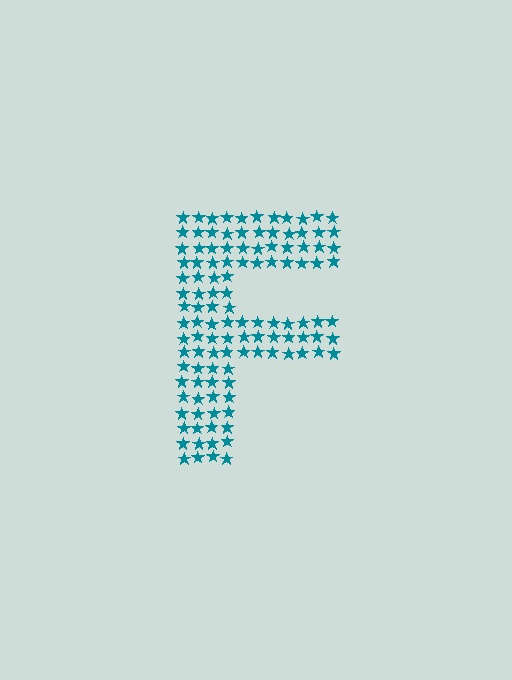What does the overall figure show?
The overall figure shows the letter F.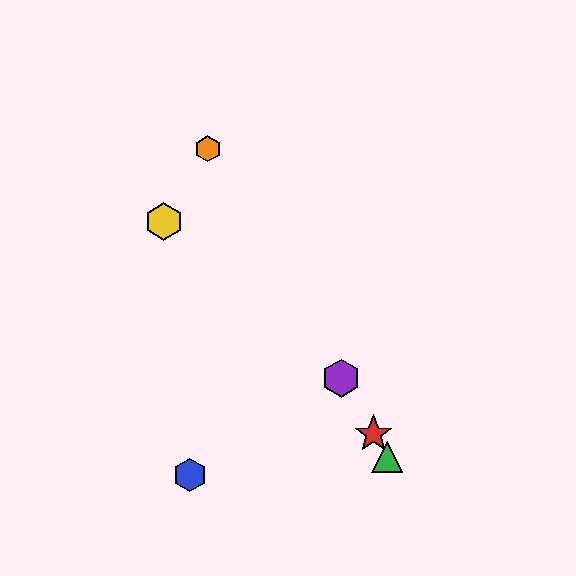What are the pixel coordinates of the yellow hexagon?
The yellow hexagon is at (164, 222).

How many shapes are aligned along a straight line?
4 shapes (the red star, the green triangle, the purple hexagon, the orange hexagon) are aligned along a straight line.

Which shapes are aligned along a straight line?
The red star, the green triangle, the purple hexagon, the orange hexagon are aligned along a straight line.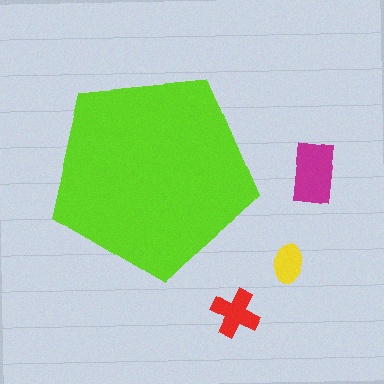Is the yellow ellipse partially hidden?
No, the yellow ellipse is fully visible.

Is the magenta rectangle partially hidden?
No, the magenta rectangle is fully visible.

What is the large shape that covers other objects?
A lime pentagon.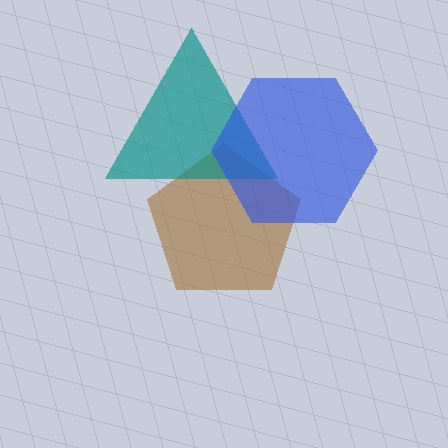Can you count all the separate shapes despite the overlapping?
Yes, there are 3 separate shapes.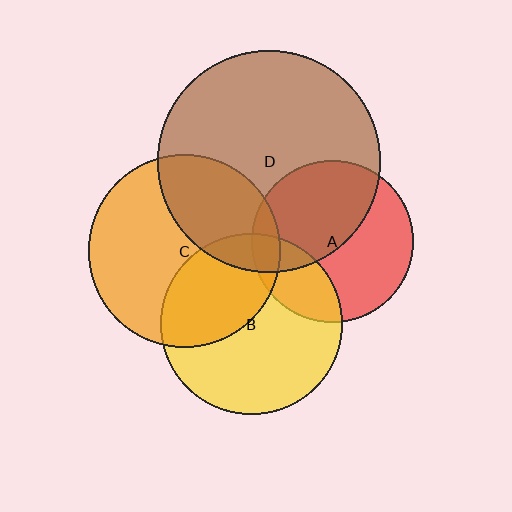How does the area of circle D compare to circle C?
Approximately 1.3 times.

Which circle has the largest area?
Circle D (brown).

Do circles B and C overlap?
Yes.